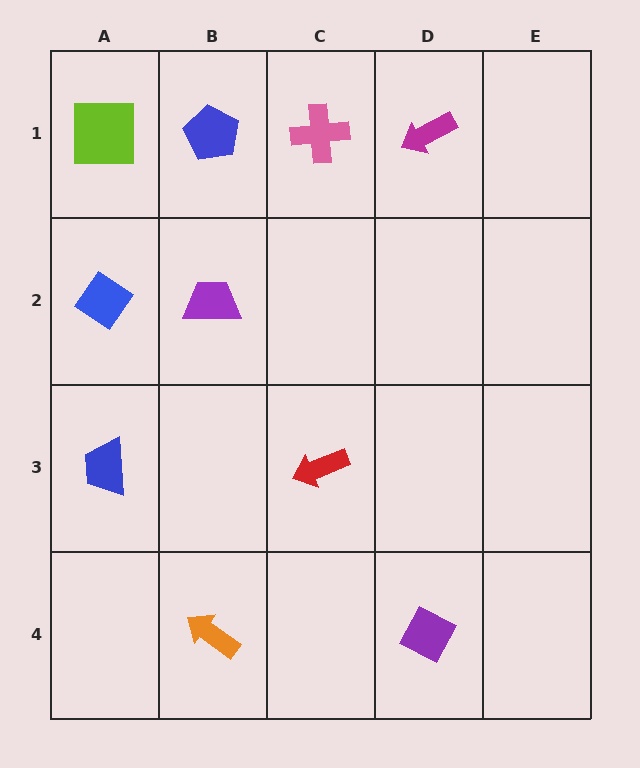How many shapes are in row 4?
2 shapes.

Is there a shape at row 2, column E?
No, that cell is empty.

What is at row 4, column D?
A purple diamond.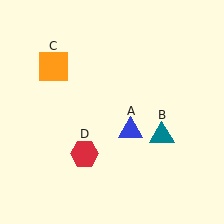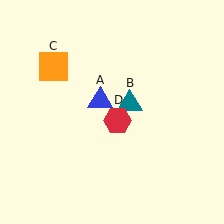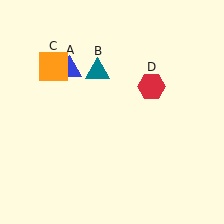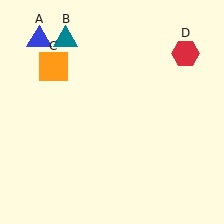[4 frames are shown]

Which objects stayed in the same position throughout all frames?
Orange square (object C) remained stationary.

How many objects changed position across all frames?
3 objects changed position: blue triangle (object A), teal triangle (object B), red hexagon (object D).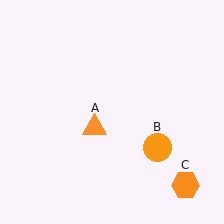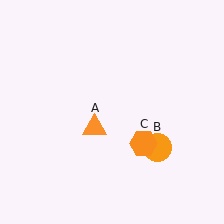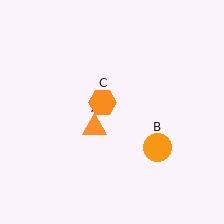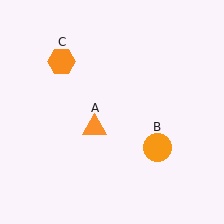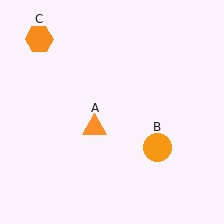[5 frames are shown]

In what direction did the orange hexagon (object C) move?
The orange hexagon (object C) moved up and to the left.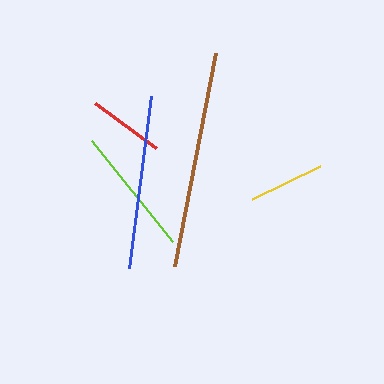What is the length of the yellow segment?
The yellow segment is approximately 76 pixels long.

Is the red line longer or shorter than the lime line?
The lime line is longer than the red line.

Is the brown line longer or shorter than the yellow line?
The brown line is longer than the yellow line.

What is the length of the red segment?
The red segment is approximately 76 pixels long.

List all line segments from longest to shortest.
From longest to shortest: brown, blue, lime, yellow, red.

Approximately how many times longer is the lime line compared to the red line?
The lime line is approximately 1.7 times the length of the red line.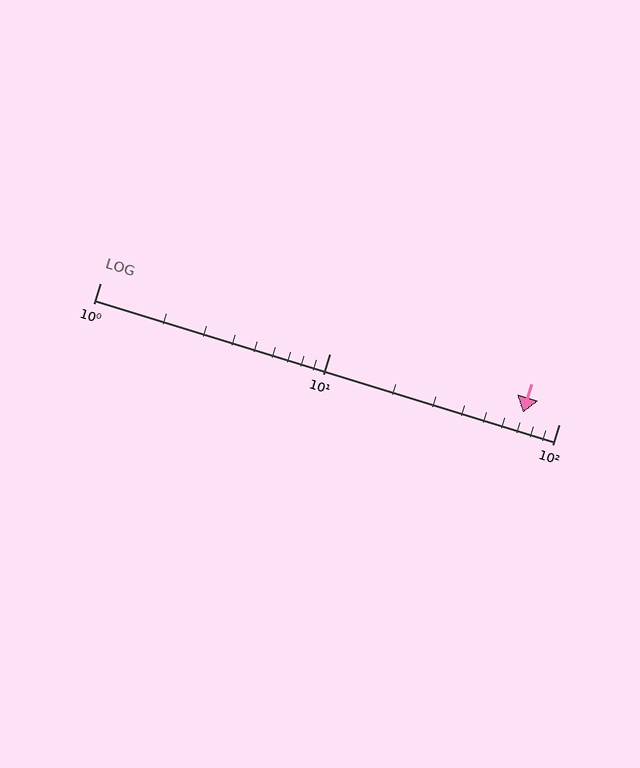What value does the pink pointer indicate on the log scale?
The pointer indicates approximately 70.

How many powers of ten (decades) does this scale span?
The scale spans 2 decades, from 1 to 100.